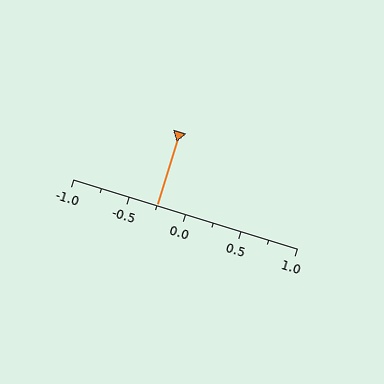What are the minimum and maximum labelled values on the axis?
The axis runs from -1.0 to 1.0.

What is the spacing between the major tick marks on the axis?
The major ticks are spaced 0.5 apart.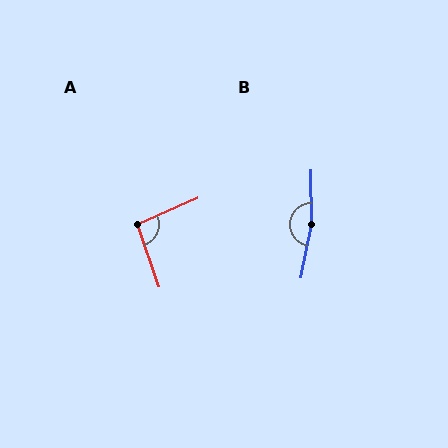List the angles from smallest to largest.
A (94°), B (169°).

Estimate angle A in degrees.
Approximately 94 degrees.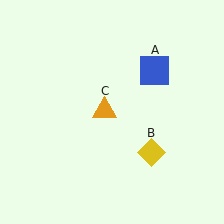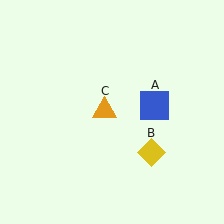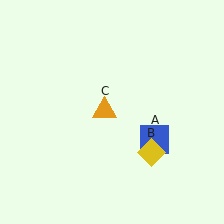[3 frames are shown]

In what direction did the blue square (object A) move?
The blue square (object A) moved down.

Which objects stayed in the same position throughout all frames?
Yellow diamond (object B) and orange triangle (object C) remained stationary.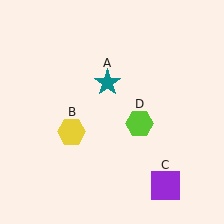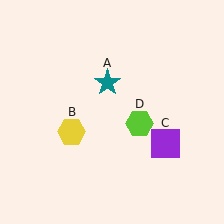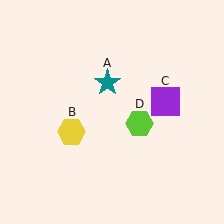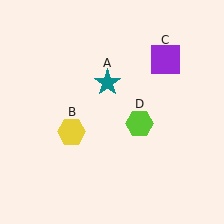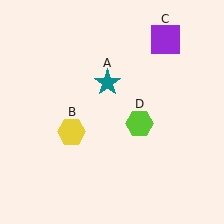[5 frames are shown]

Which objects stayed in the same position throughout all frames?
Teal star (object A) and yellow hexagon (object B) and lime hexagon (object D) remained stationary.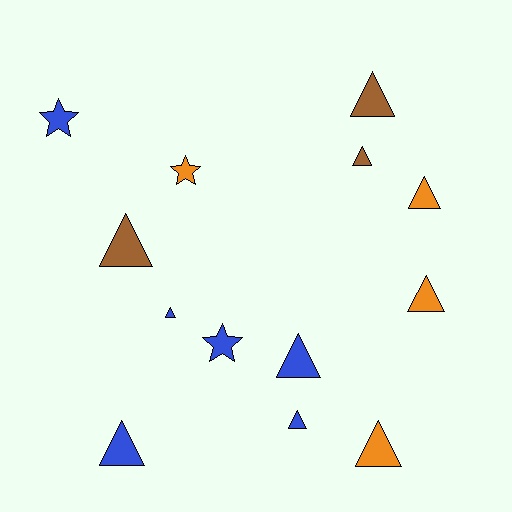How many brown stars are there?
There are no brown stars.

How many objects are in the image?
There are 13 objects.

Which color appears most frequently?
Blue, with 6 objects.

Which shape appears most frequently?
Triangle, with 10 objects.